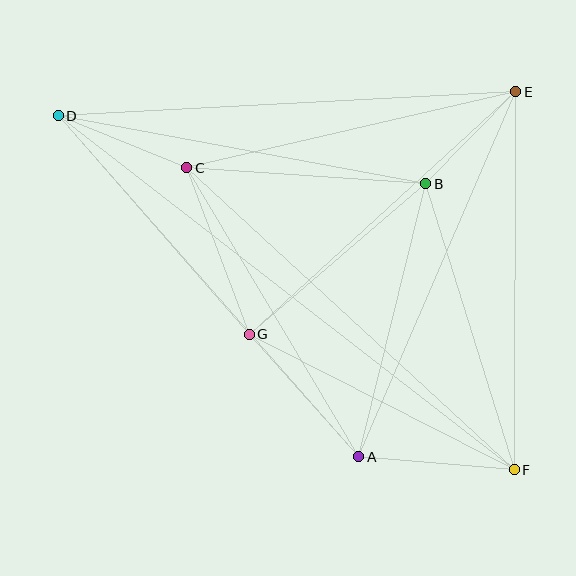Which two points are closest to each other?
Points B and E are closest to each other.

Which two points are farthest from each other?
Points D and F are farthest from each other.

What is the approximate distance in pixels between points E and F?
The distance between E and F is approximately 378 pixels.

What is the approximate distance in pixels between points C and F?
The distance between C and F is approximately 445 pixels.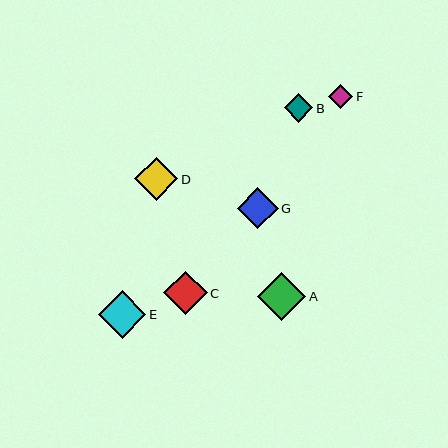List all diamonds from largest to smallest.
From largest to smallest: A, E, C, D, G, B, F.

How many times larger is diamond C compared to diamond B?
Diamond C is approximately 1.5 times the size of diamond B.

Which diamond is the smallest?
Diamond F is the smallest with a size of approximately 24 pixels.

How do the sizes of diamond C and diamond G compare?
Diamond C and diamond G are approximately the same size.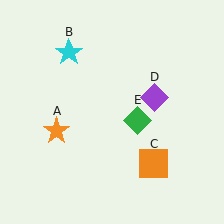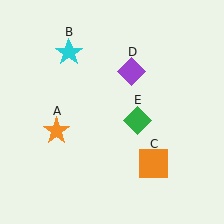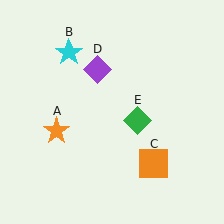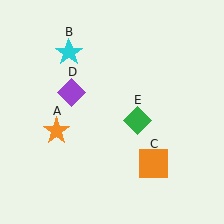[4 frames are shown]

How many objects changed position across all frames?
1 object changed position: purple diamond (object D).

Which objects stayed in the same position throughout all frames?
Orange star (object A) and cyan star (object B) and orange square (object C) and green diamond (object E) remained stationary.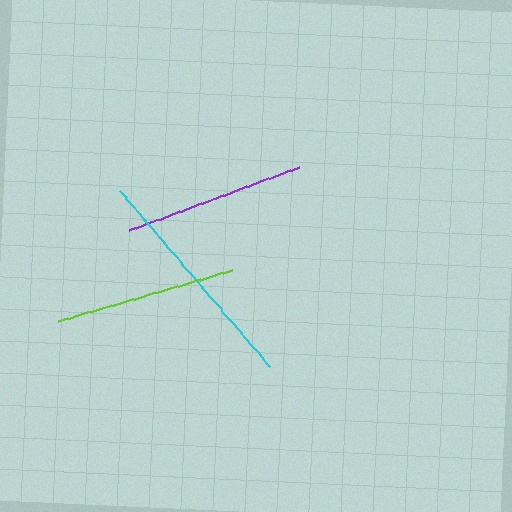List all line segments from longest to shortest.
From longest to shortest: cyan, purple, lime.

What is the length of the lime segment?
The lime segment is approximately 181 pixels long.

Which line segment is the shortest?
The lime line is the shortest at approximately 181 pixels.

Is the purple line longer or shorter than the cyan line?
The cyan line is longer than the purple line.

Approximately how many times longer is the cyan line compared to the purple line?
The cyan line is approximately 1.3 times the length of the purple line.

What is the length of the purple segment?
The purple segment is approximately 182 pixels long.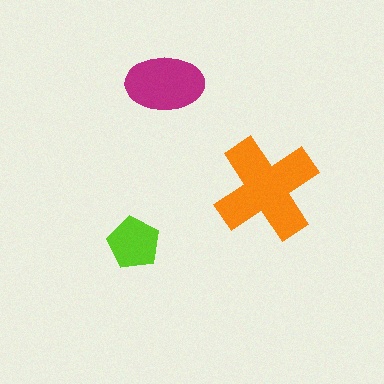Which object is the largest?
The orange cross.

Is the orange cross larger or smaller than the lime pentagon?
Larger.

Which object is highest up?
The magenta ellipse is topmost.